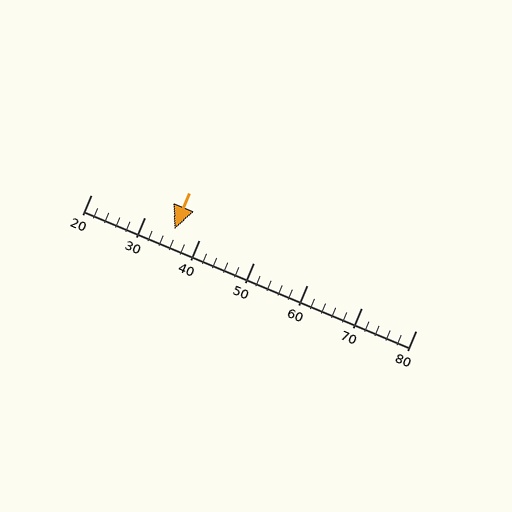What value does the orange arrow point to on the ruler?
The orange arrow points to approximately 35.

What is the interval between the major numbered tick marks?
The major tick marks are spaced 10 units apart.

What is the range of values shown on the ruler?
The ruler shows values from 20 to 80.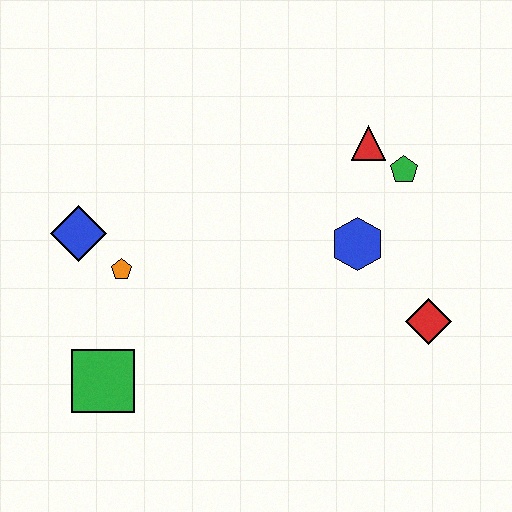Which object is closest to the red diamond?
The blue hexagon is closest to the red diamond.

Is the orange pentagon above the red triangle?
No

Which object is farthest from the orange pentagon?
The red diamond is farthest from the orange pentagon.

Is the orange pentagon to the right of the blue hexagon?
No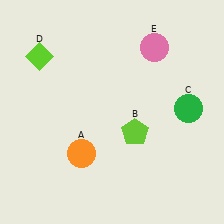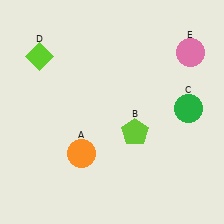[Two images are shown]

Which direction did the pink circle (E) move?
The pink circle (E) moved right.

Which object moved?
The pink circle (E) moved right.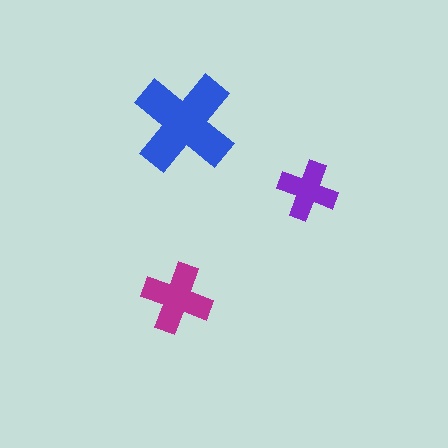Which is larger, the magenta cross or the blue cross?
The blue one.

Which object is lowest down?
The magenta cross is bottommost.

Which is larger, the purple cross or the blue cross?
The blue one.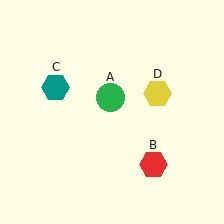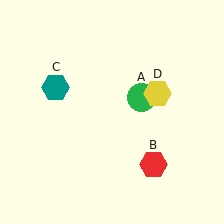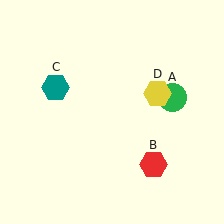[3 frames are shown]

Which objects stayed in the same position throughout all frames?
Red hexagon (object B) and teal hexagon (object C) and yellow hexagon (object D) remained stationary.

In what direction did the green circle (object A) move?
The green circle (object A) moved right.